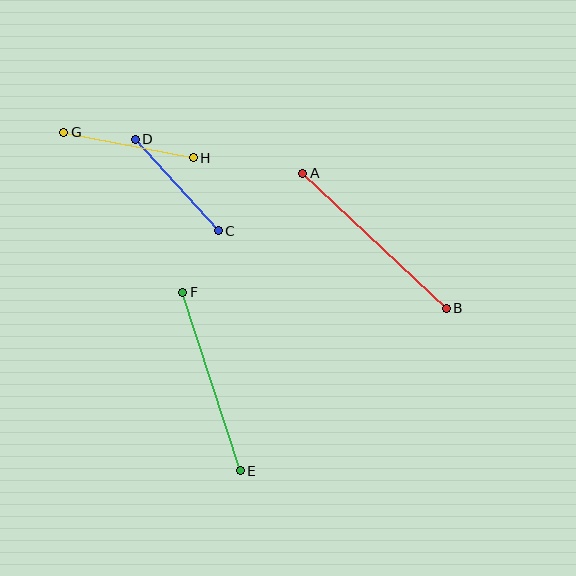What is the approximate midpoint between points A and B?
The midpoint is at approximately (375, 241) pixels.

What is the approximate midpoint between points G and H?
The midpoint is at approximately (129, 145) pixels.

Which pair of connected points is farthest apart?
Points A and B are farthest apart.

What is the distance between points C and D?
The distance is approximately 123 pixels.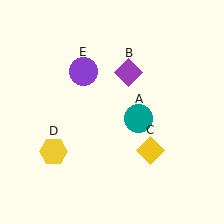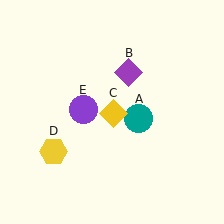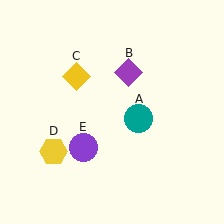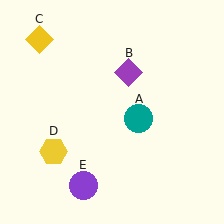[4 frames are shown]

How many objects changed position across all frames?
2 objects changed position: yellow diamond (object C), purple circle (object E).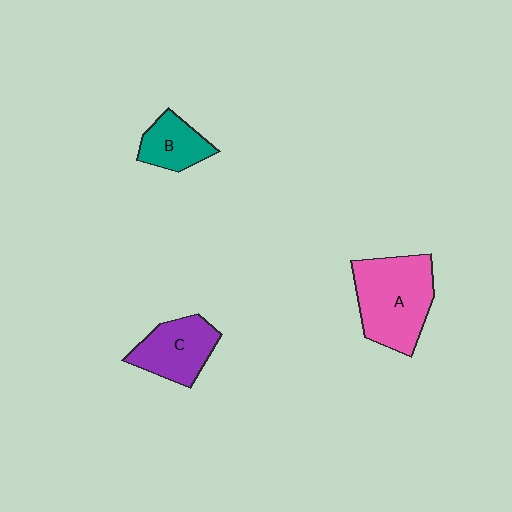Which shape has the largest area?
Shape A (pink).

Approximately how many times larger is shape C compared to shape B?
Approximately 1.4 times.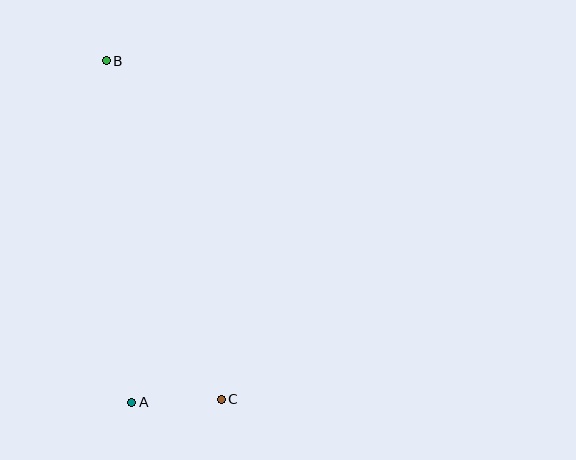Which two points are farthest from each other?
Points B and C are farthest from each other.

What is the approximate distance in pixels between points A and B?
The distance between A and B is approximately 343 pixels.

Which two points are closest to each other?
Points A and C are closest to each other.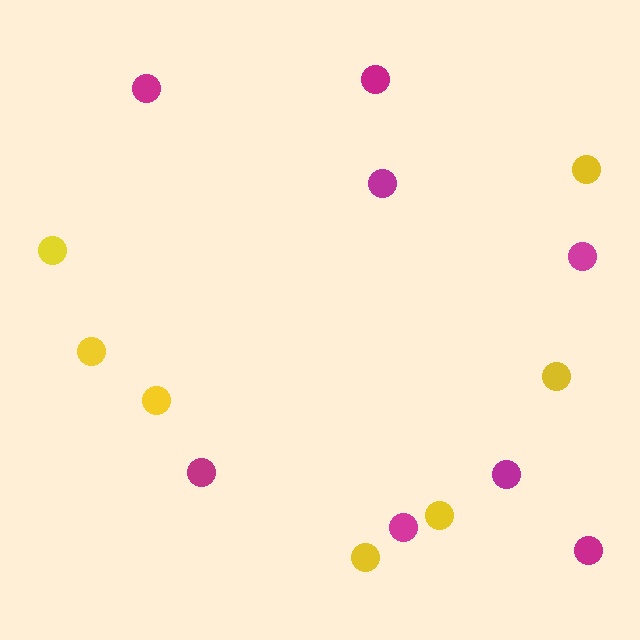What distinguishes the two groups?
There are 2 groups: one group of magenta circles (8) and one group of yellow circles (7).